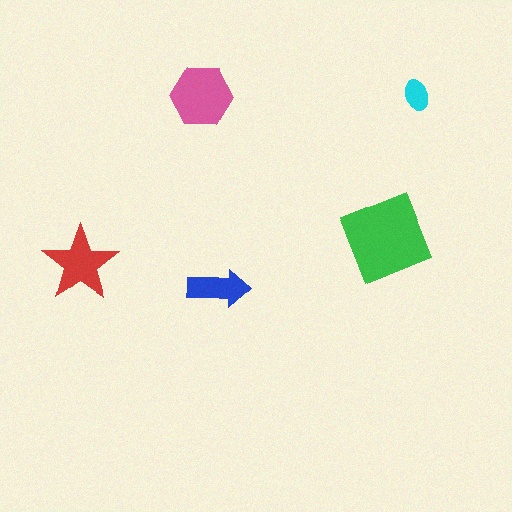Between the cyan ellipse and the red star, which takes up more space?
The red star.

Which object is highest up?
The cyan ellipse is topmost.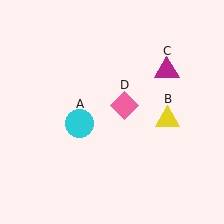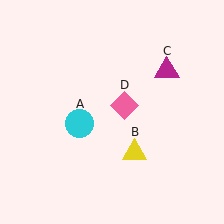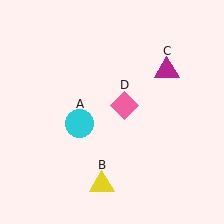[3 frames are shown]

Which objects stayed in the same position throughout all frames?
Cyan circle (object A) and magenta triangle (object C) and pink diamond (object D) remained stationary.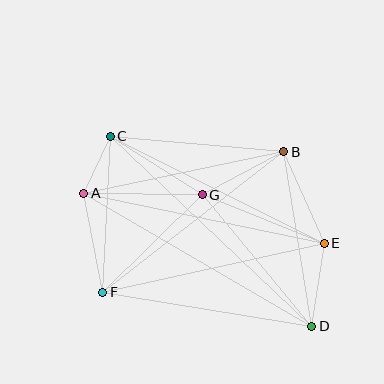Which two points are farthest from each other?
Points C and D are farthest from each other.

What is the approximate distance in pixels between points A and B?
The distance between A and B is approximately 204 pixels.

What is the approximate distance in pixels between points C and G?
The distance between C and G is approximately 109 pixels.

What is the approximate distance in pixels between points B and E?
The distance between B and E is approximately 100 pixels.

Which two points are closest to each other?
Points A and C are closest to each other.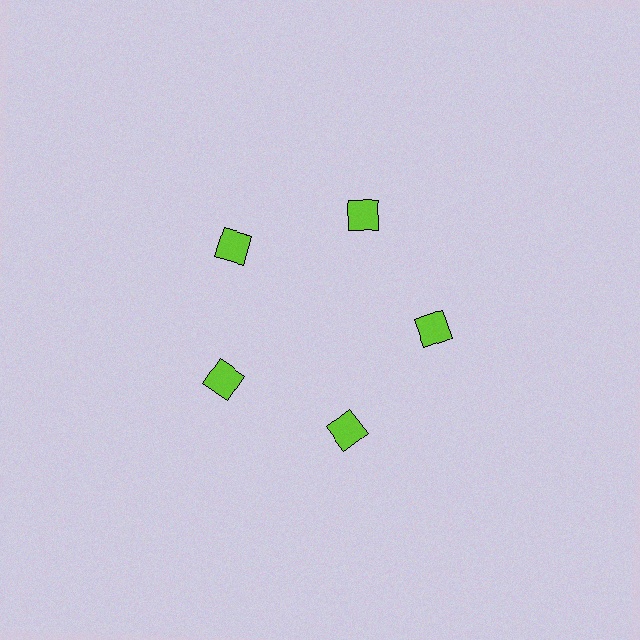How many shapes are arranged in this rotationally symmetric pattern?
There are 5 shapes, arranged in 5 groups of 1.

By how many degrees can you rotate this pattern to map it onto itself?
The pattern maps onto itself every 72 degrees of rotation.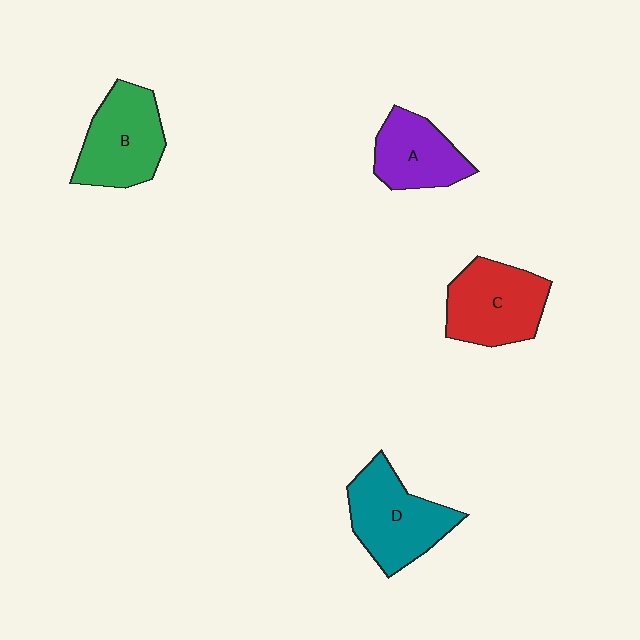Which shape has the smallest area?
Shape A (purple).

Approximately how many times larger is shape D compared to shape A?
Approximately 1.3 times.